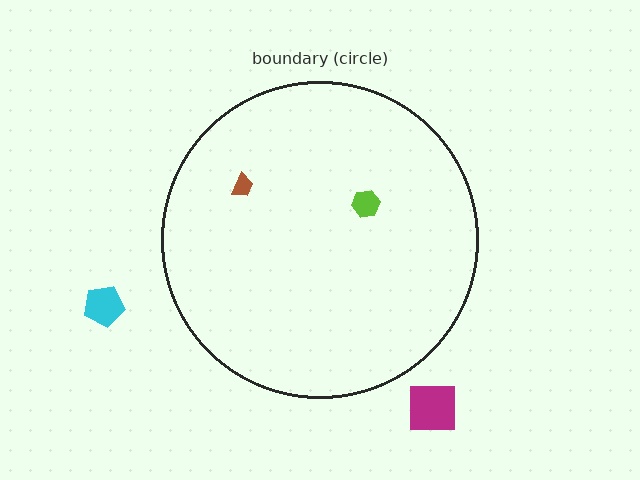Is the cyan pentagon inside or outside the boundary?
Outside.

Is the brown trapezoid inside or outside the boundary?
Inside.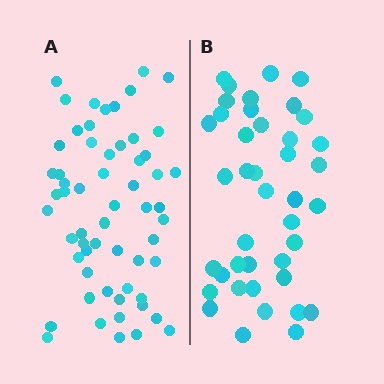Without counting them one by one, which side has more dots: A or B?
Region A (the left region) has more dots.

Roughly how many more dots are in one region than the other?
Region A has approximately 20 more dots than region B.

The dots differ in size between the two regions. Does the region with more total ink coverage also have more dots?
No. Region B has more total ink coverage because its dots are larger, but region A actually contains more individual dots. Total area can be misleading — the number of items is what matters here.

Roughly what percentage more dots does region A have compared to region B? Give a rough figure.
About 45% more.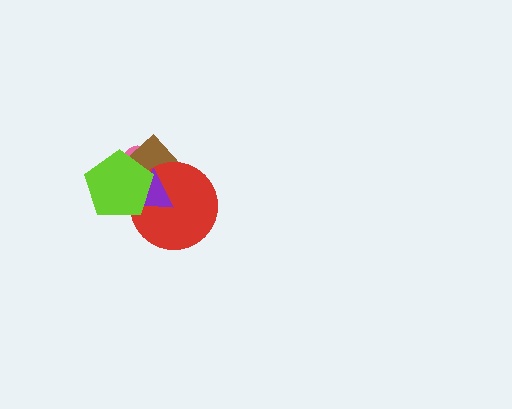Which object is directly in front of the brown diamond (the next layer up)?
The red circle is directly in front of the brown diamond.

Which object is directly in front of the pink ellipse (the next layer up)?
The brown diamond is directly in front of the pink ellipse.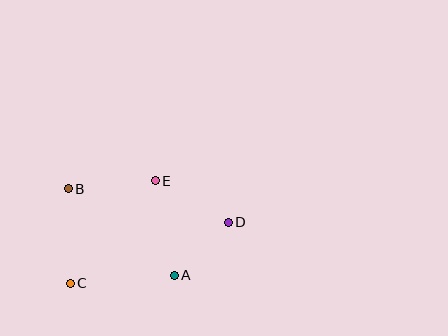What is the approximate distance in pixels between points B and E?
The distance between B and E is approximately 87 pixels.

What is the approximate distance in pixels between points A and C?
The distance between A and C is approximately 104 pixels.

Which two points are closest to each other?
Points A and D are closest to each other.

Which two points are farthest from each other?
Points C and D are farthest from each other.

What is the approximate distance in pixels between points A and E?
The distance between A and E is approximately 96 pixels.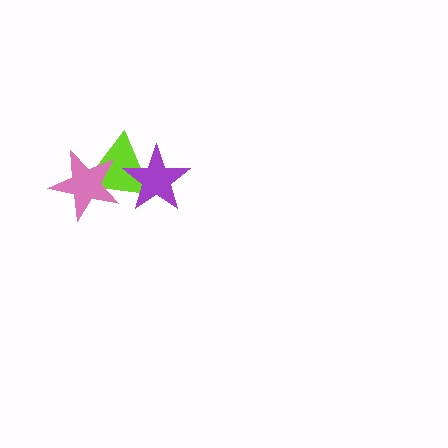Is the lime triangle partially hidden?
Yes, it is partially covered by another shape.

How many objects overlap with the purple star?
1 object overlaps with the purple star.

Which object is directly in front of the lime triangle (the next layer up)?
The pink star is directly in front of the lime triangle.